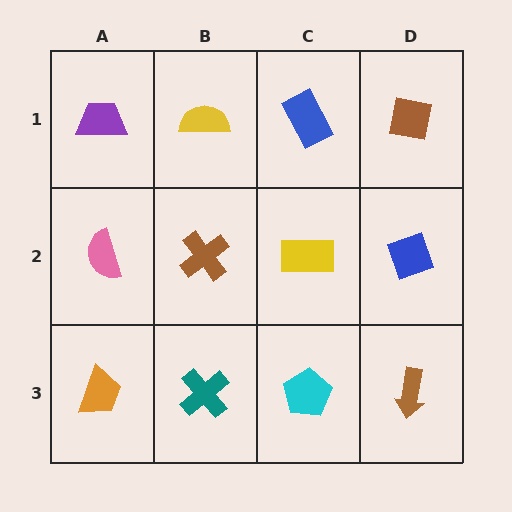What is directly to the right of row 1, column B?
A blue rectangle.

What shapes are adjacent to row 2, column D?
A brown square (row 1, column D), a brown arrow (row 3, column D), a yellow rectangle (row 2, column C).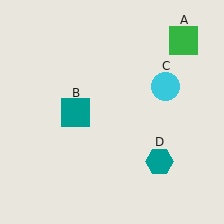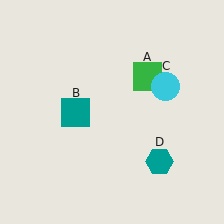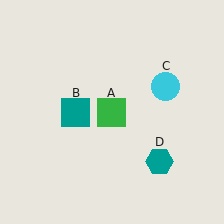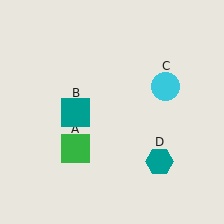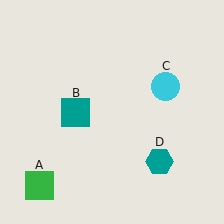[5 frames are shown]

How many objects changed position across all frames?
1 object changed position: green square (object A).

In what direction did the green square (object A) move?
The green square (object A) moved down and to the left.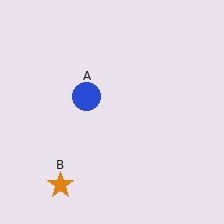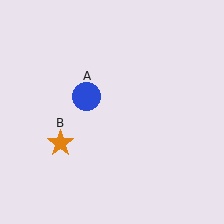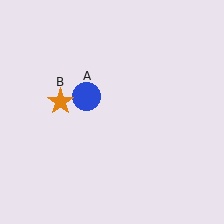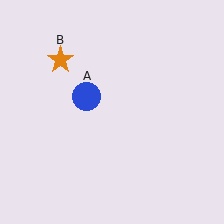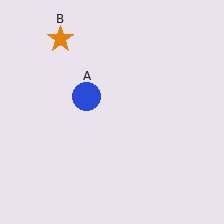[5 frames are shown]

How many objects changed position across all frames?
1 object changed position: orange star (object B).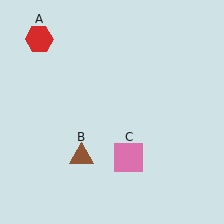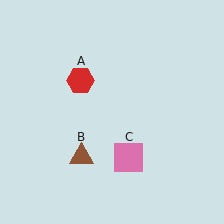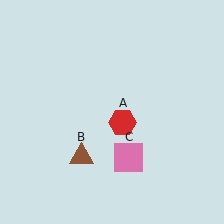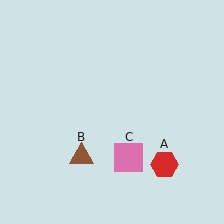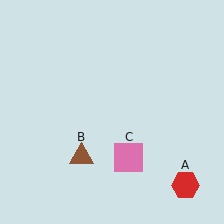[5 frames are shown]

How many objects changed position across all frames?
1 object changed position: red hexagon (object A).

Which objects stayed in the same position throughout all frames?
Brown triangle (object B) and pink square (object C) remained stationary.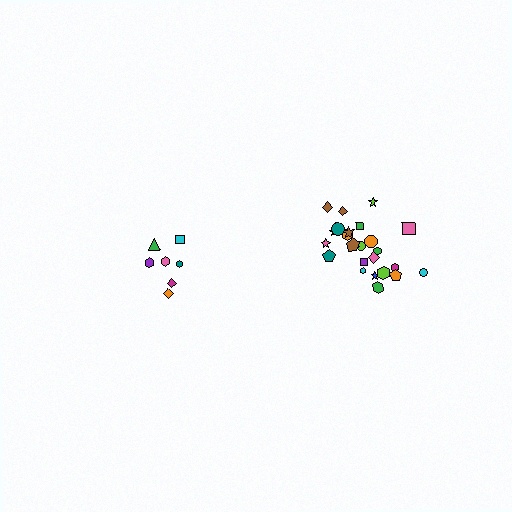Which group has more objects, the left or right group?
The right group.